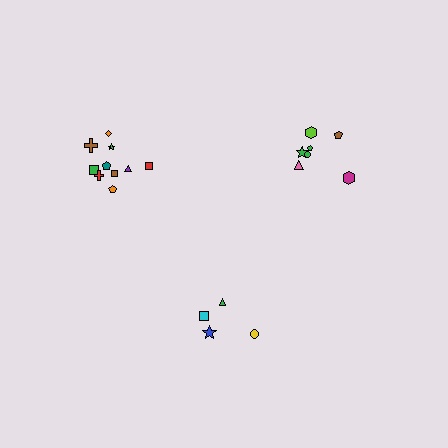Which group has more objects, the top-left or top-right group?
The top-left group.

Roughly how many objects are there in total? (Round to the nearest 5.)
Roughly 20 objects in total.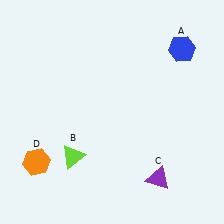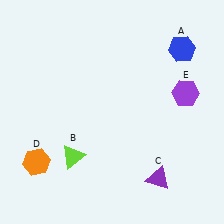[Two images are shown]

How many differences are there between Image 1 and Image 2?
There is 1 difference between the two images.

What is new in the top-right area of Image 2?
A purple hexagon (E) was added in the top-right area of Image 2.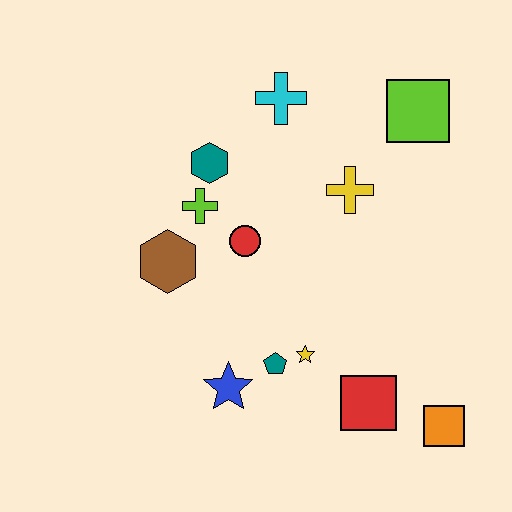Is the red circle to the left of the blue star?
No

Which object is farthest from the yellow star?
The lime square is farthest from the yellow star.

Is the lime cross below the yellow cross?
Yes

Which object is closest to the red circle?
The lime cross is closest to the red circle.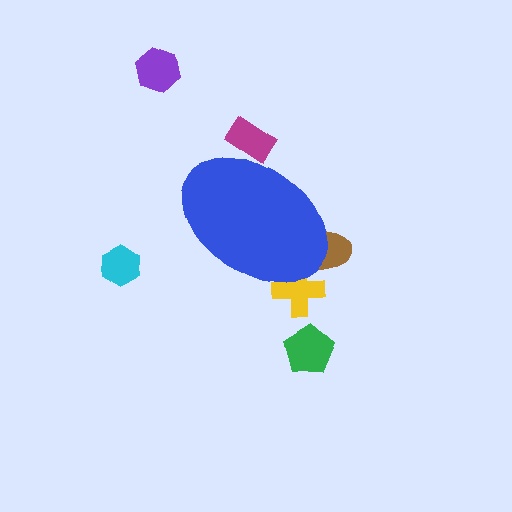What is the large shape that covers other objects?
A blue ellipse.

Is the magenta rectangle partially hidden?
Yes, the magenta rectangle is partially hidden behind the blue ellipse.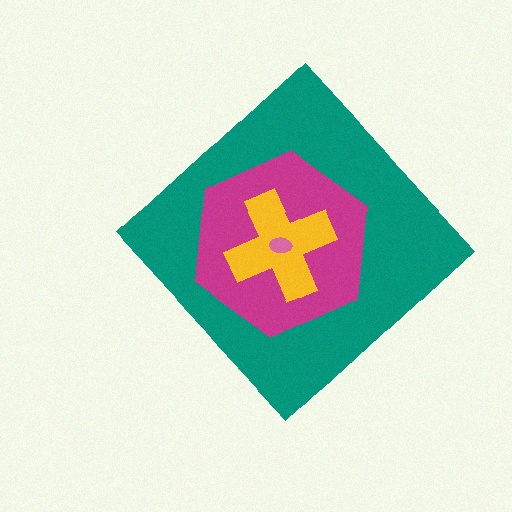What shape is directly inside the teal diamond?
The magenta hexagon.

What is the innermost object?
The pink ellipse.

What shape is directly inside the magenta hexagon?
The yellow cross.